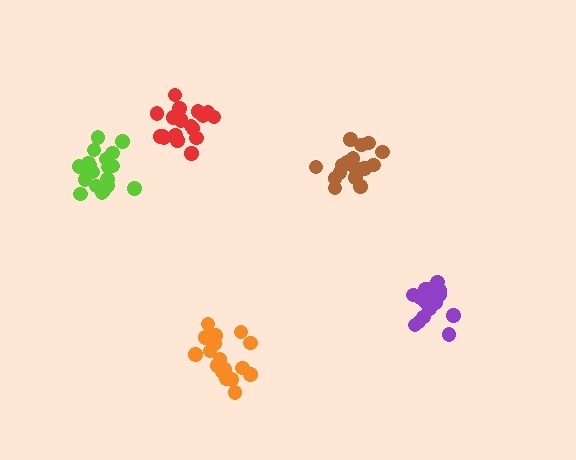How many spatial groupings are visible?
There are 5 spatial groupings.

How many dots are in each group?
Group 1: 18 dots, Group 2: 18 dots, Group 3: 19 dots, Group 4: 21 dots, Group 5: 18 dots (94 total).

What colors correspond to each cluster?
The clusters are colored: purple, brown, red, lime, orange.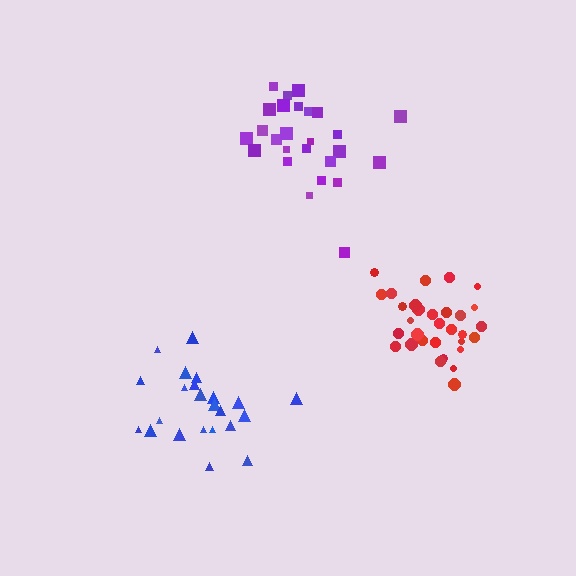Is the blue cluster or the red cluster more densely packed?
Red.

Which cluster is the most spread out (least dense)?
Blue.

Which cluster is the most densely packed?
Red.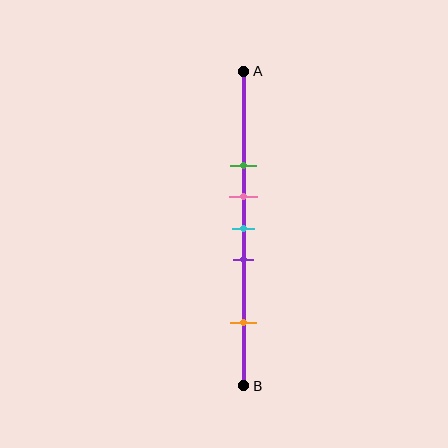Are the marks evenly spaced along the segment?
No, the marks are not evenly spaced.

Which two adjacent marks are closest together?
The pink and cyan marks are the closest adjacent pair.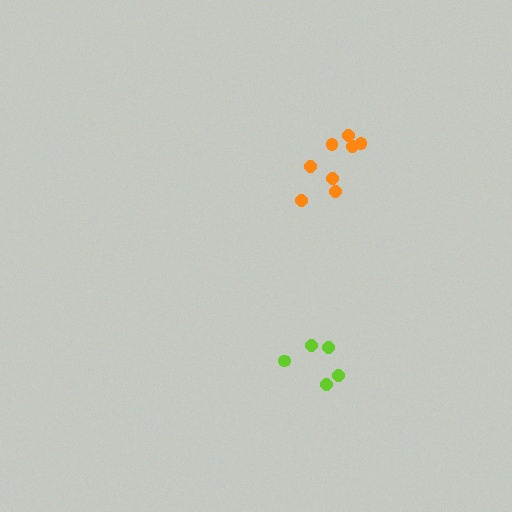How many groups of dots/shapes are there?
There are 2 groups.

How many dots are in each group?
Group 1: 8 dots, Group 2: 5 dots (13 total).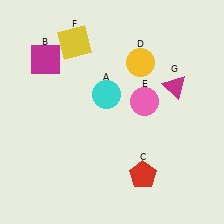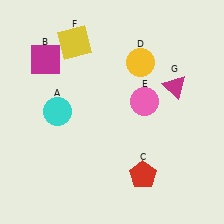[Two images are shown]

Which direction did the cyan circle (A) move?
The cyan circle (A) moved left.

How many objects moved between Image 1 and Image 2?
1 object moved between the two images.